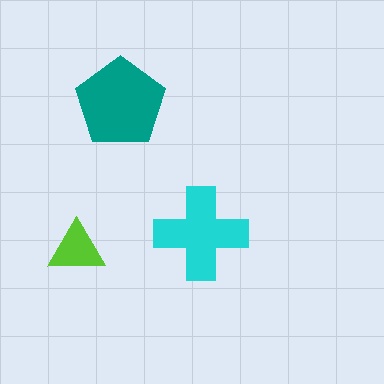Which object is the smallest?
The lime triangle.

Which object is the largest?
The teal pentagon.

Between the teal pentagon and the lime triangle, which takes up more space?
The teal pentagon.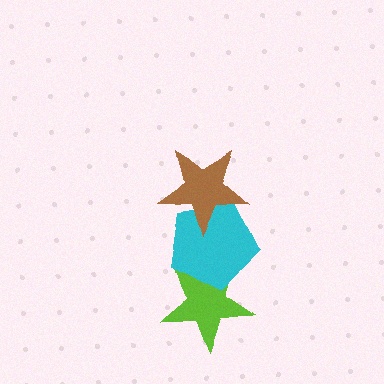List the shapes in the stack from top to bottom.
From top to bottom: the brown star, the cyan pentagon, the lime star.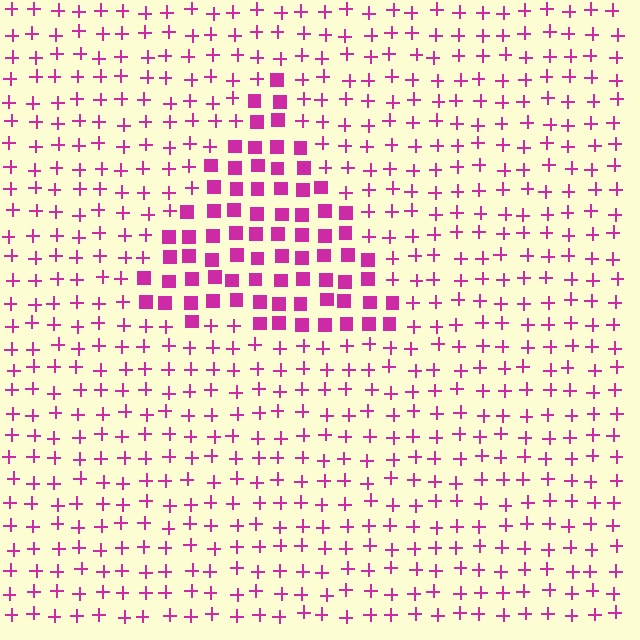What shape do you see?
I see a triangle.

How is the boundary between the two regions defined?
The boundary is defined by a change in element shape: squares inside vs. plus signs outside. All elements share the same color and spacing.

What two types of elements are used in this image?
The image uses squares inside the triangle region and plus signs outside it.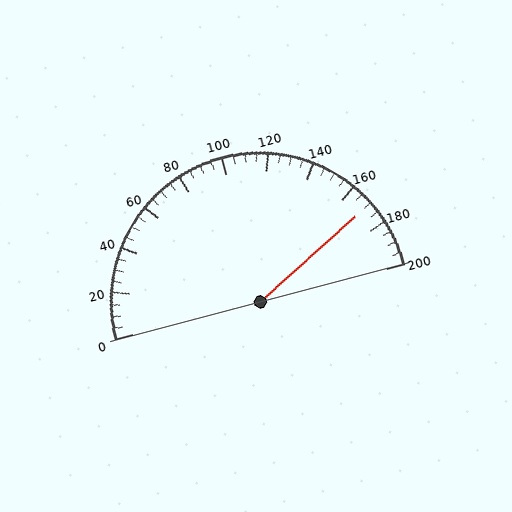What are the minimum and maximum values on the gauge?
The gauge ranges from 0 to 200.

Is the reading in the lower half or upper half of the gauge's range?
The reading is in the upper half of the range (0 to 200).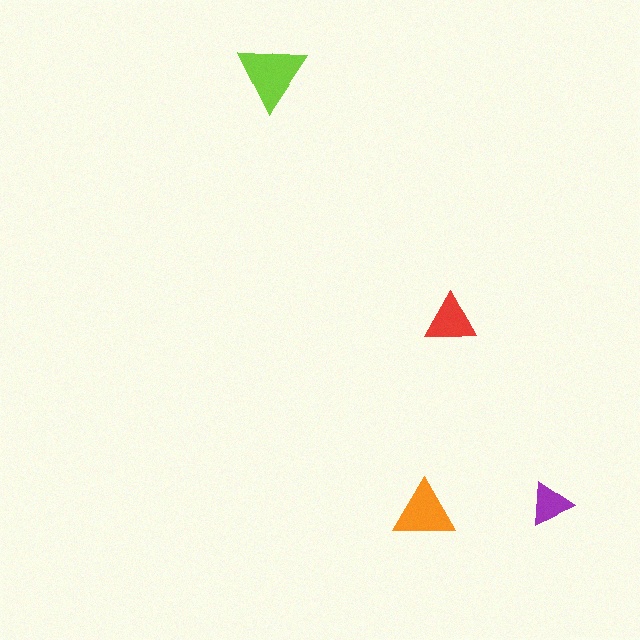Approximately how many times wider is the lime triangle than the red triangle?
About 1.5 times wider.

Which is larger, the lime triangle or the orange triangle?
The lime one.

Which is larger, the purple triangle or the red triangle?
The red one.